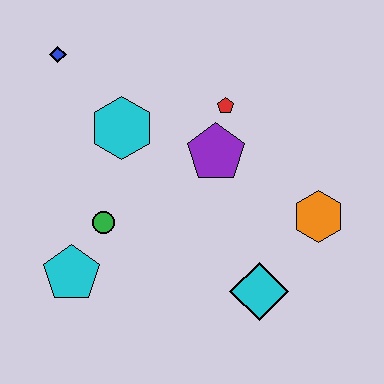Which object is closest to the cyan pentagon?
The green circle is closest to the cyan pentagon.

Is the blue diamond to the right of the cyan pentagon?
No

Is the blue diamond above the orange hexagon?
Yes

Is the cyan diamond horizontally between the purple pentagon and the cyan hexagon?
No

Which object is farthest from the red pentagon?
The cyan pentagon is farthest from the red pentagon.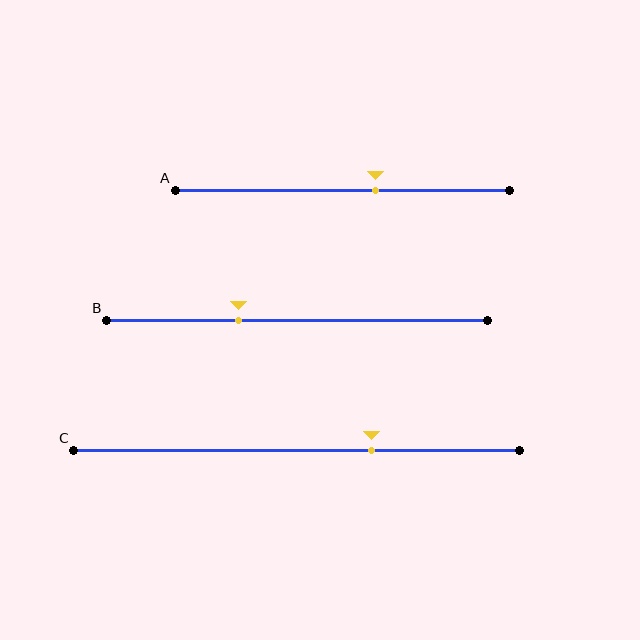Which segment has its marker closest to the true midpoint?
Segment A has its marker closest to the true midpoint.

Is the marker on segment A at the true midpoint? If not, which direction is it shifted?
No, the marker on segment A is shifted to the right by about 10% of the segment length.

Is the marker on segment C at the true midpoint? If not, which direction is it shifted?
No, the marker on segment C is shifted to the right by about 17% of the segment length.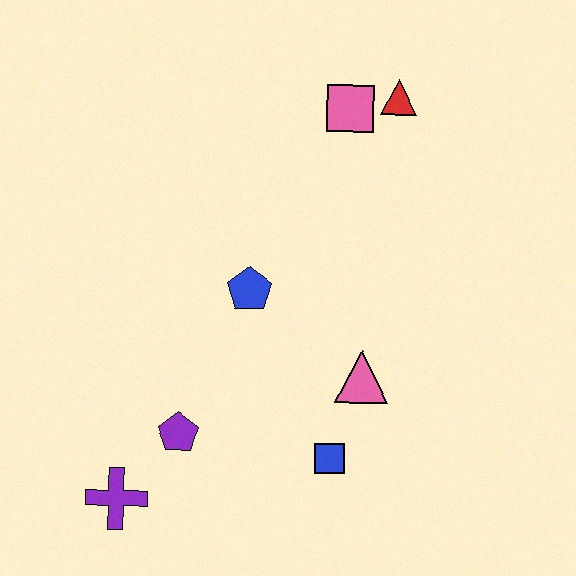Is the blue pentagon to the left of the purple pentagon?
No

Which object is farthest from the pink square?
The purple cross is farthest from the pink square.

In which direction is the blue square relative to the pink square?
The blue square is below the pink square.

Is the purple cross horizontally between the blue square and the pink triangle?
No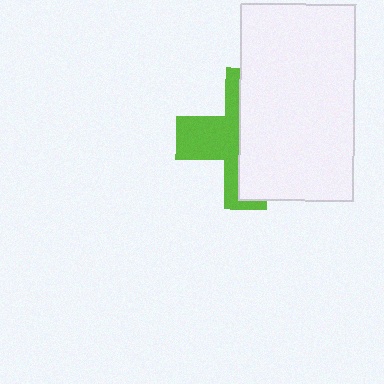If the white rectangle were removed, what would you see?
You would see the complete lime cross.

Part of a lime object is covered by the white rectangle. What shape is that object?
It is a cross.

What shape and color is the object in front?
The object in front is a white rectangle.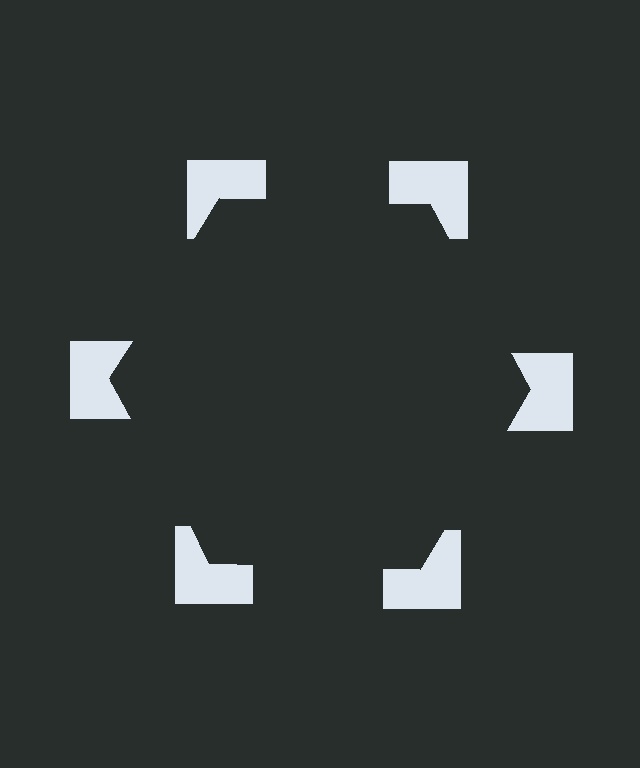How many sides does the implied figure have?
6 sides.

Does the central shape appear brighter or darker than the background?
It typically appears slightly darker than the background, even though no actual brightness change is drawn.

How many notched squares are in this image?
There are 6 — one at each vertex of the illusory hexagon.